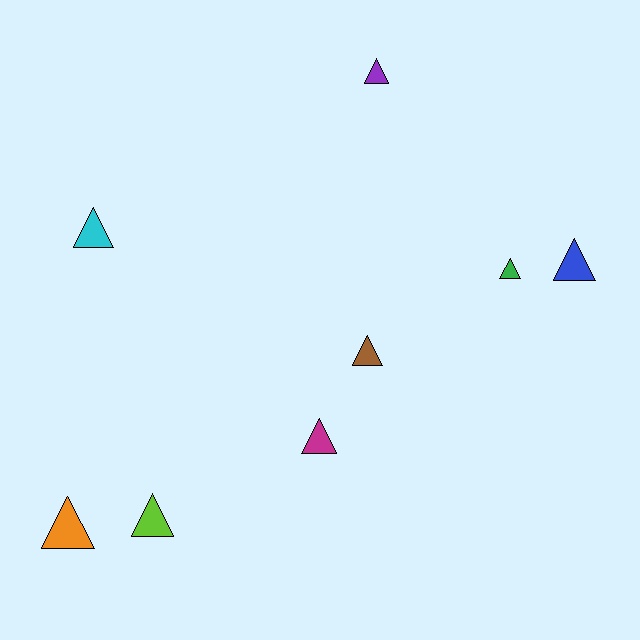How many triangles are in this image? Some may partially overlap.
There are 8 triangles.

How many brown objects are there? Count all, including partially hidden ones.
There is 1 brown object.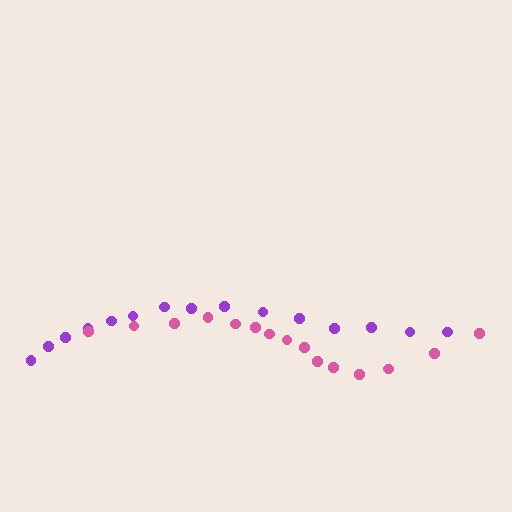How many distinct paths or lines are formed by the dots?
There are 2 distinct paths.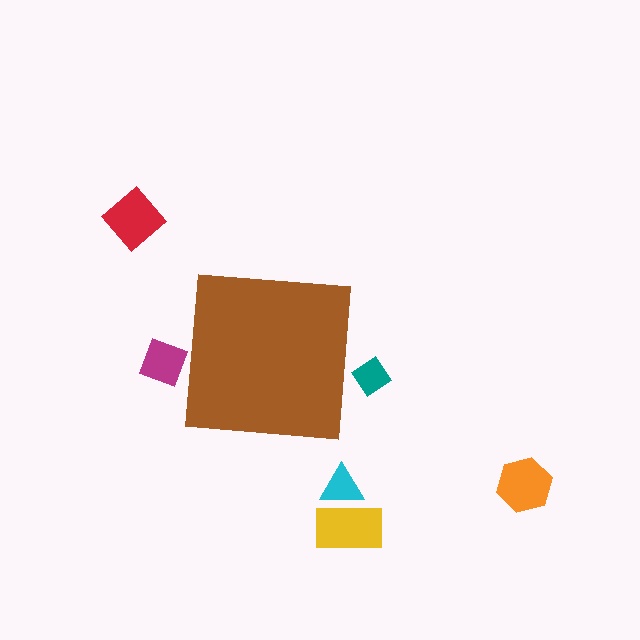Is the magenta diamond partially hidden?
Yes, the magenta diamond is partially hidden behind the brown square.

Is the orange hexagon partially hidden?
No, the orange hexagon is fully visible.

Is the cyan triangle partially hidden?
No, the cyan triangle is fully visible.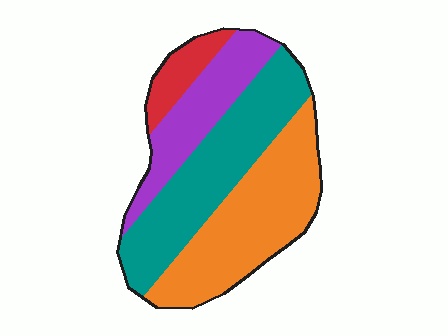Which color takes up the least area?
Red, at roughly 10%.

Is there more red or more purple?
Purple.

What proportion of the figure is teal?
Teal covers 35% of the figure.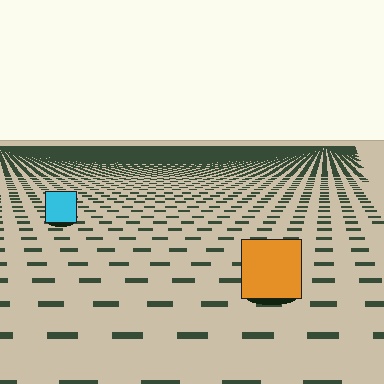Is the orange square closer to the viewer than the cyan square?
Yes. The orange square is closer — you can tell from the texture gradient: the ground texture is coarser near it.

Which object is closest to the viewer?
The orange square is closest. The texture marks near it are larger and more spread out.